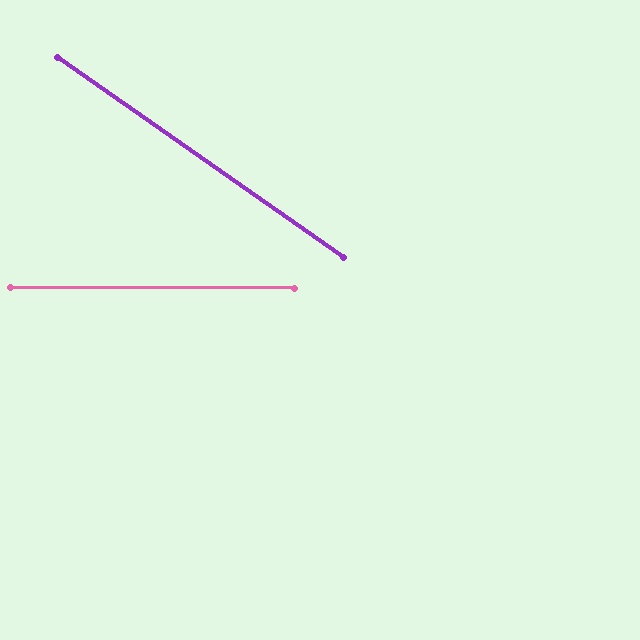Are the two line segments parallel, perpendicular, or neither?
Neither parallel nor perpendicular — they differ by about 35°.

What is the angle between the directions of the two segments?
Approximately 35 degrees.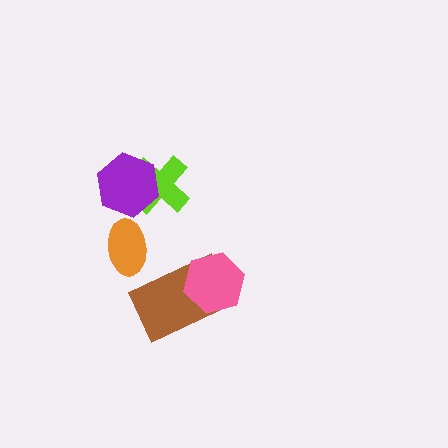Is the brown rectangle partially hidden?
Yes, it is partially covered by another shape.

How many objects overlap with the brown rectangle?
1 object overlaps with the brown rectangle.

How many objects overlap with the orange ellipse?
0 objects overlap with the orange ellipse.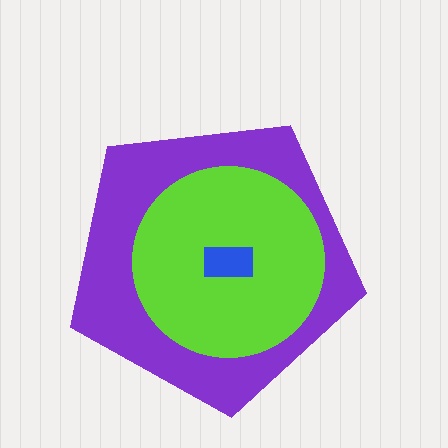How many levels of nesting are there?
3.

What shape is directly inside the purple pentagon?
The lime circle.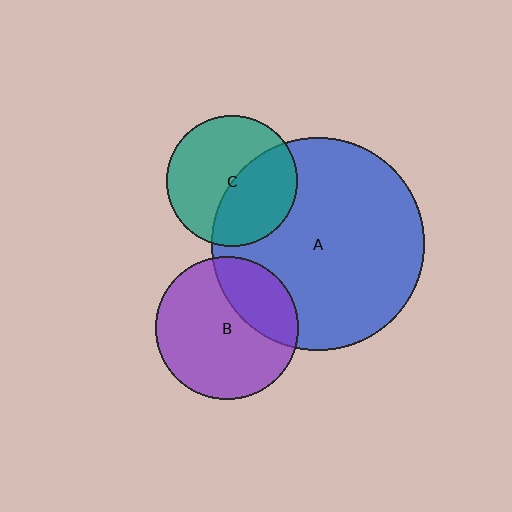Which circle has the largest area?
Circle A (blue).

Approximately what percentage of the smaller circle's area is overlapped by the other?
Approximately 30%.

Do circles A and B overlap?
Yes.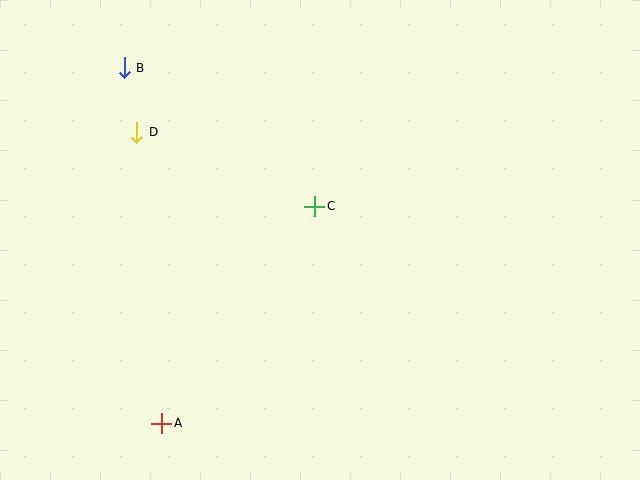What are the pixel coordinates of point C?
Point C is at (315, 206).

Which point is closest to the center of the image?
Point C at (315, 206) is closest to the center.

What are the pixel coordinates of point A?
Point A is at (162, 423).